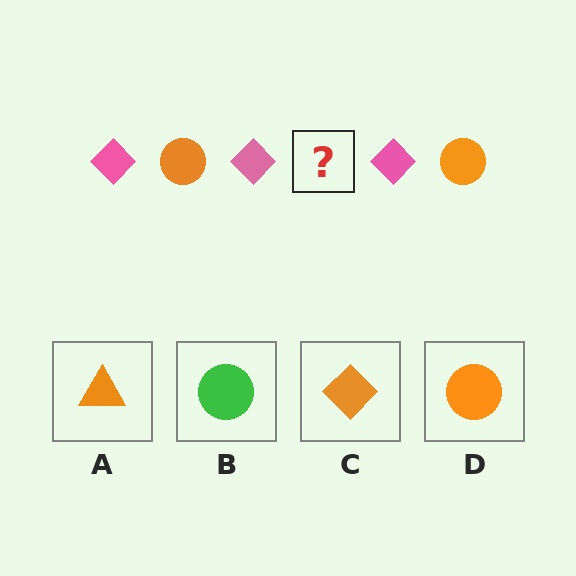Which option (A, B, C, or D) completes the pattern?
D.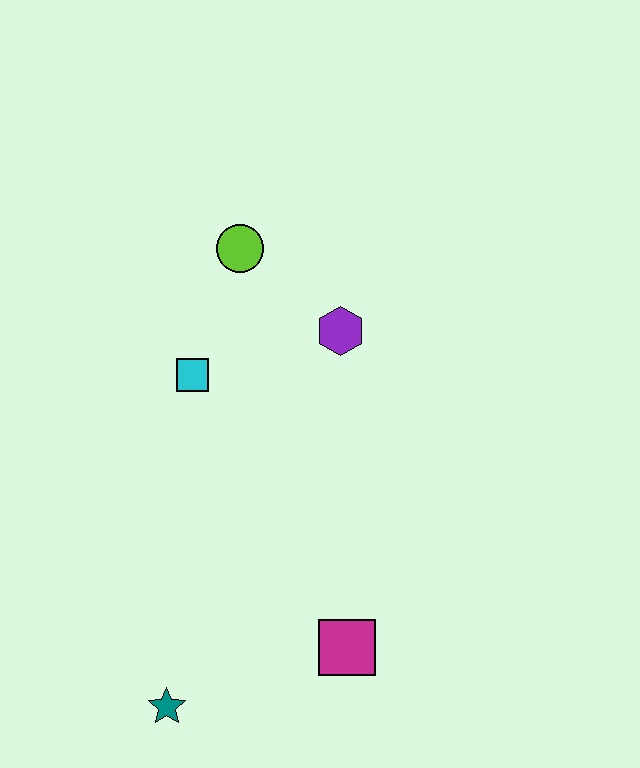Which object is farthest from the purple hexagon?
The teal star is farthest from the purple hexagon.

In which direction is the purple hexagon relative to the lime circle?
The purple hexagon is to the right of the lime circle.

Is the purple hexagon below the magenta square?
No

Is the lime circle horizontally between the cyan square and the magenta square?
Yes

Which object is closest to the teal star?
The magenta square is closest to the teal star.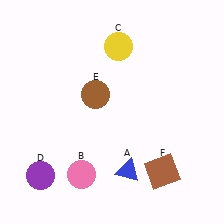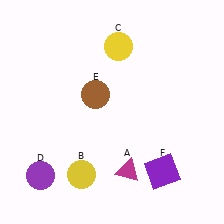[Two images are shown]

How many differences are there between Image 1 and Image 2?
There are 3 differences between the two images.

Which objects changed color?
A changed from blue to magenta. B changed from pink to yellow. F changed from brown to purple.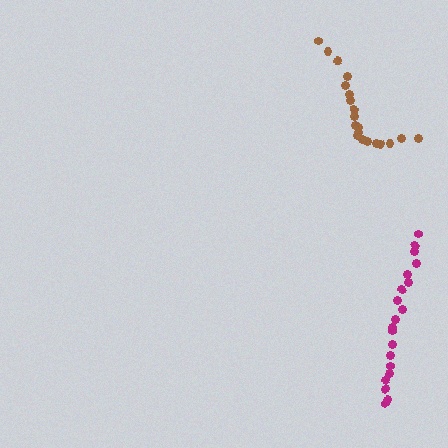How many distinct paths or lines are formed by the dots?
There are 2 distinct paths.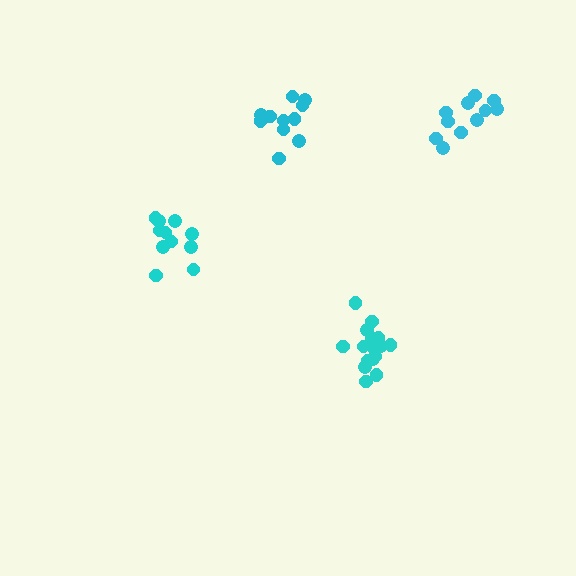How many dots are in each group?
Group 1: 11 dots, Group 2: 16 dots, Group 3: 11 dots, Group 4: 11 dots (49 total).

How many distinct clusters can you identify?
There are 4 distinct clusters.